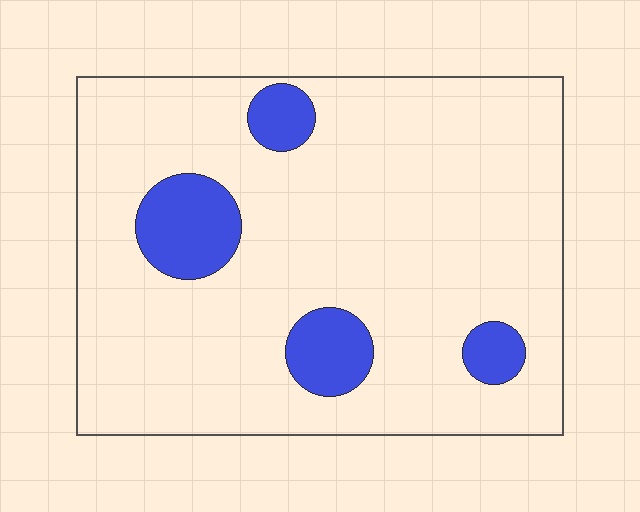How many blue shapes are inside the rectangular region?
4.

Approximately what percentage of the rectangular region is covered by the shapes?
Approximately 15%.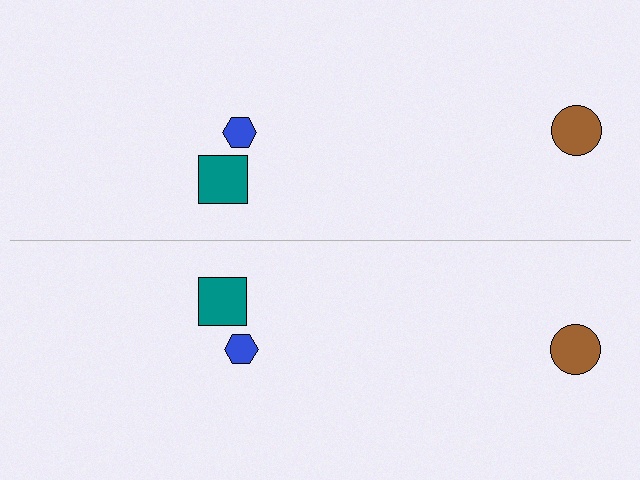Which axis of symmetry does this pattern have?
The pattern has a horizontal axis of symmetry running through the center of the image.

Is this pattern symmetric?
Yes, this pattern has bilateral (reflection) symmetry.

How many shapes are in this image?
There are 6 shapes in this image.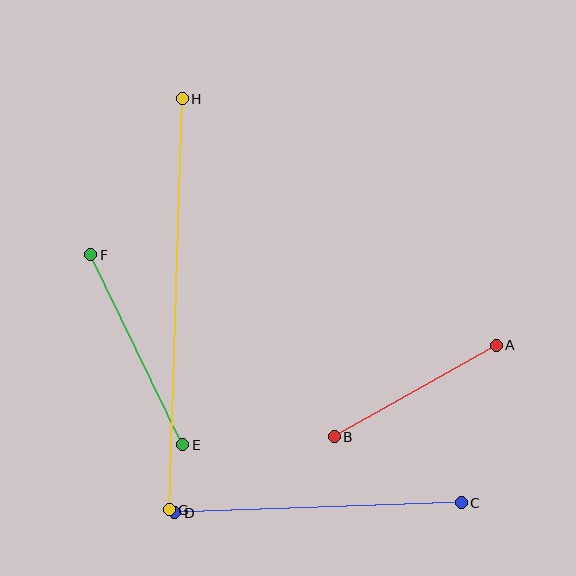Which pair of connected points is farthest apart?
Points G and H are farthest apart.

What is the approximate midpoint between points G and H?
The midpoint is at approximately (176, 304) pixels.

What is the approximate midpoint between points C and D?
The midpoint is at approximately (318, 508) pixels.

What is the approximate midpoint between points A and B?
The midpoint is at approximately (415, 391) pixels.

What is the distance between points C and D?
The distance is approximately 287 pixels.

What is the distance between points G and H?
The distance is approximately 412 pixels.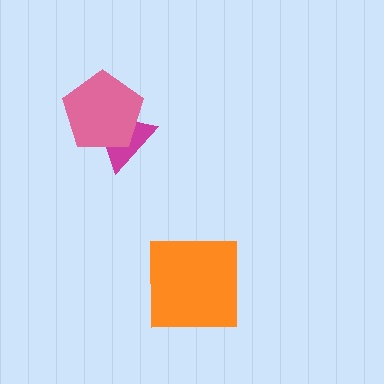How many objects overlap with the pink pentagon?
1 object overlaps with the pink pentagon.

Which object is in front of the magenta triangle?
The pink pentagon is in front of the magenta triangle.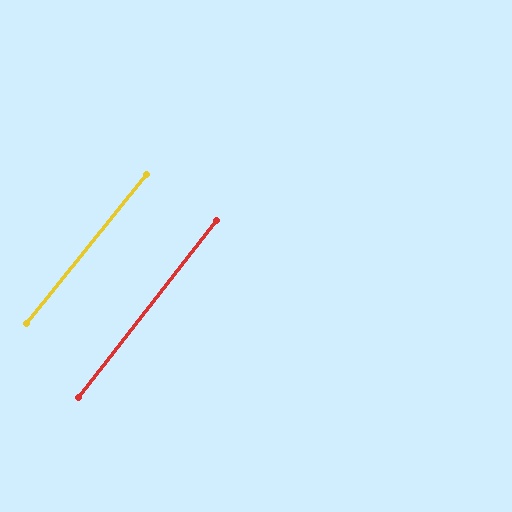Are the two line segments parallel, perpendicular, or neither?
Parallel — their directions differ by only 1.0°.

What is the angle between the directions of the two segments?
Approximately 1 degree.